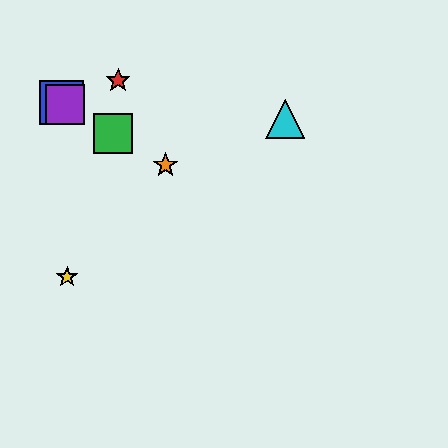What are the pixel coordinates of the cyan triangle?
The cyan triangle is at (285, 119).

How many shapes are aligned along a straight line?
4 shapes (the blue square, the green square, the purple square, the orange star) are aligned along a straight line.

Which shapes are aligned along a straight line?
The blue square, the green square, the purple square, the orange star are aligned along a straight line.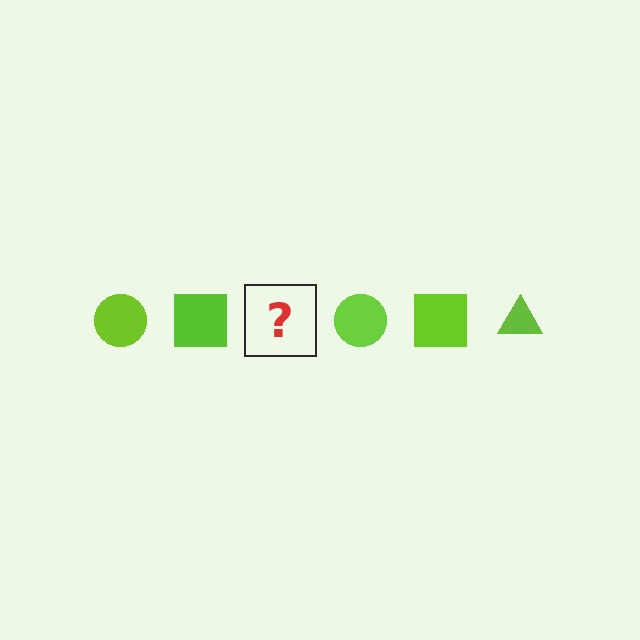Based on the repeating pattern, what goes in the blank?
The blank should be a lime triangle.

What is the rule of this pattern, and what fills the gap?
The rule is that the pattern cycles through circle, square, triangle shapes in lime. The gap should be filled with a lime triangle.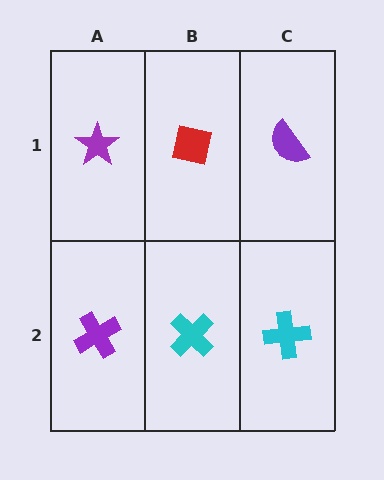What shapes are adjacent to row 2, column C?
A purple semicircle (row 1, column C), a cyan cross (row 2, column B).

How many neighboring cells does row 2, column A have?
2.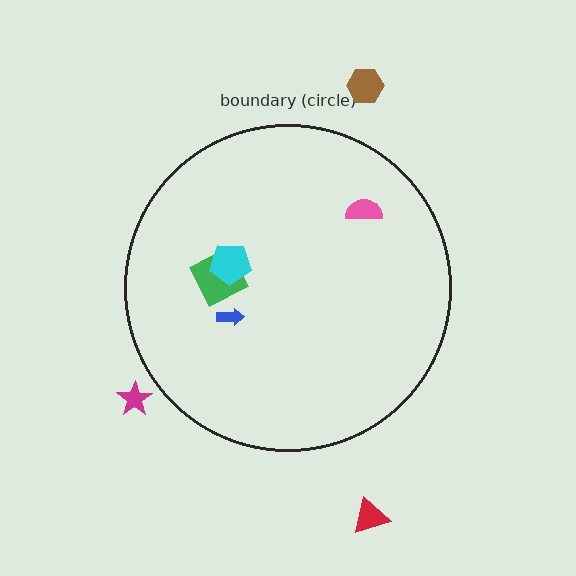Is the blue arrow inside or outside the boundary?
Inside.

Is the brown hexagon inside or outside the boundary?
Outside.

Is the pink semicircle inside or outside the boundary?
Inside.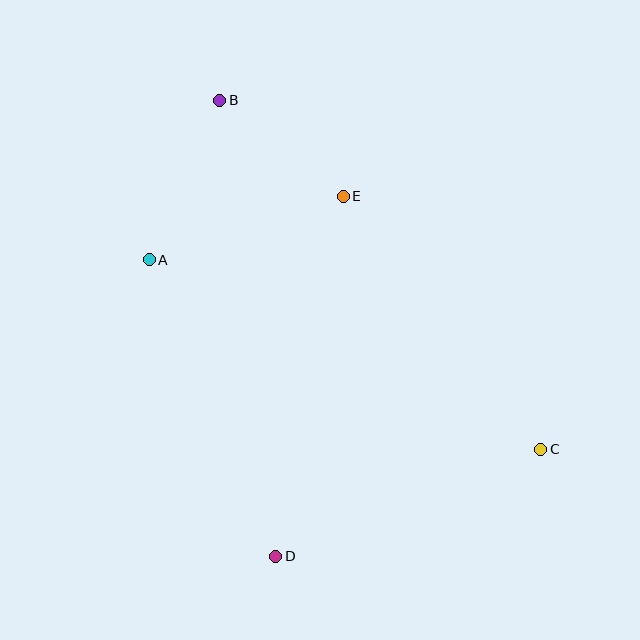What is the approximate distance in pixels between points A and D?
The distance between A and D is approximately 323 pixels.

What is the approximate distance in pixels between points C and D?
The distance between C and D is approximately 286 pixels.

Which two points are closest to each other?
Points B and E are closest to each other.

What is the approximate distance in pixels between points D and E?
The distance between D and E is approximately 367 pixels.